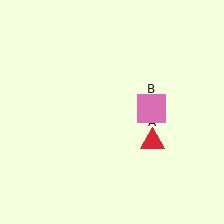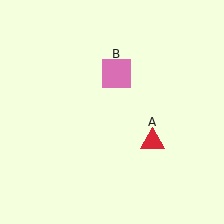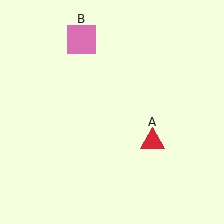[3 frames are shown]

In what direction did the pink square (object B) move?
The pink square (object B) moved up and to the left.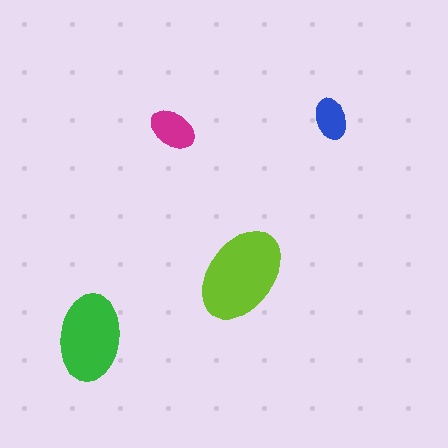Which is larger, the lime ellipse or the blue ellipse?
The lime one.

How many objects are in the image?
There are 4 objects in the image.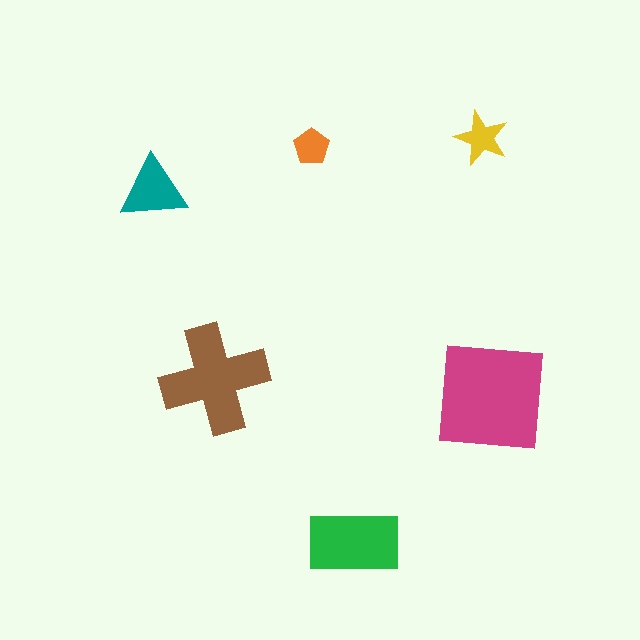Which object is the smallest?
The orange pentagon.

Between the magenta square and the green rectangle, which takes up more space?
The magenta square.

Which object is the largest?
The magenta square.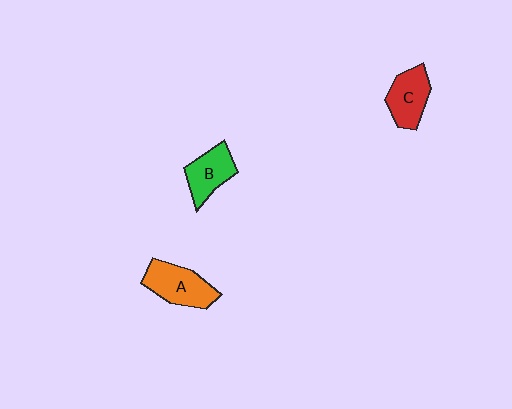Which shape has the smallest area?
Shape B (green).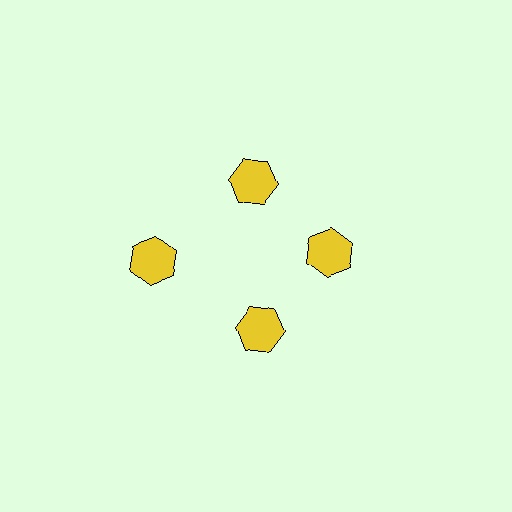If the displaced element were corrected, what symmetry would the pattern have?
It would have 4-fold rotational symmetry — the pattern would map onto itself every 90 degrees.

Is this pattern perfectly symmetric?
No. The 4 yellow hexagons are arranged in a ring, but one element near the 9 o'clock position is pushed outward from the center, breaking the 4-fold rotational symmetry.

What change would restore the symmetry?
The symmetry would be restored by moving it inward, back onto the ring so that all 4 hexagons sit at equal angles and equal distance from the center.